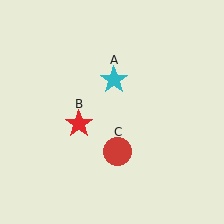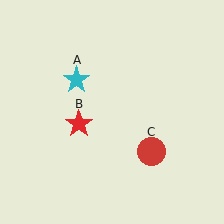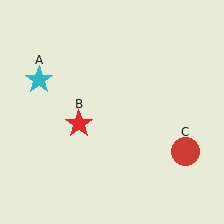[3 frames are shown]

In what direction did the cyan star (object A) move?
The cyan star (object A) moved left.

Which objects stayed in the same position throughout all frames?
Red star (object B) remained stationary.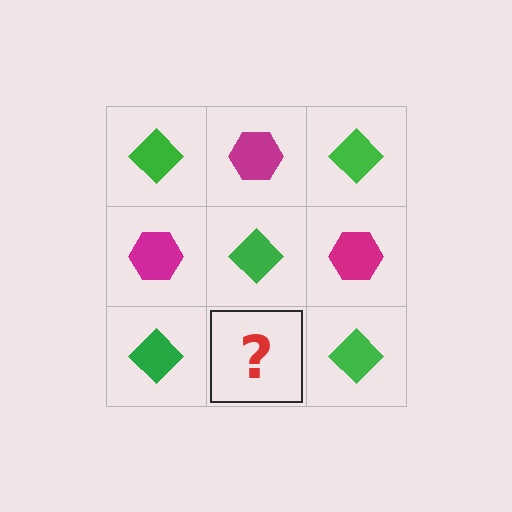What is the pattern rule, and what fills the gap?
The rule is that it alternates green diamond and magenta hexagon in a checkerboard pattern. The gap should be filled with a magenta hexagon.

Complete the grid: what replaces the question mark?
The question mark should be replaced with a magenta hexagon.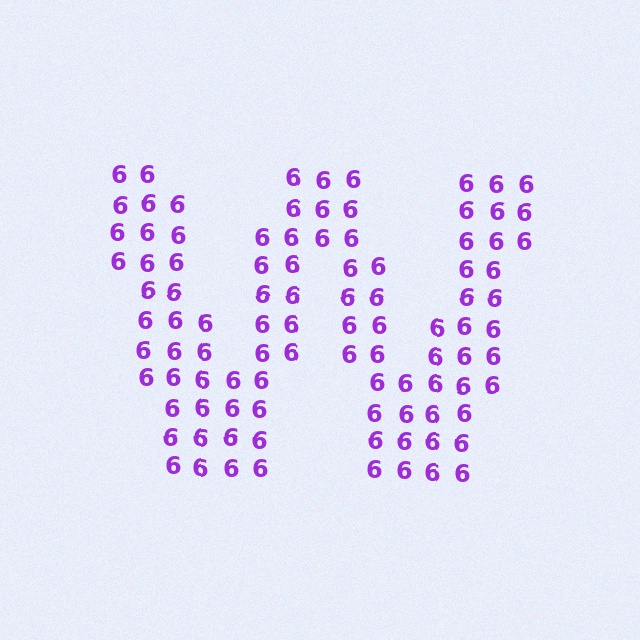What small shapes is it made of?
It is made of small digit 6's.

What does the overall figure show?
The overall figure shows the letter W.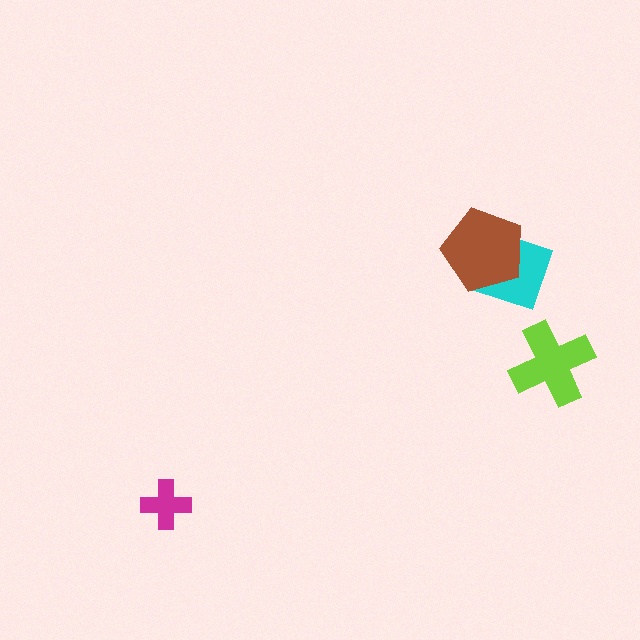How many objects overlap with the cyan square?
1 object overlaps with the cyan square.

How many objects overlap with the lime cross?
0 objects overlap with the lime cross.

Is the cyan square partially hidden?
Yes, it is partially covered by another shape.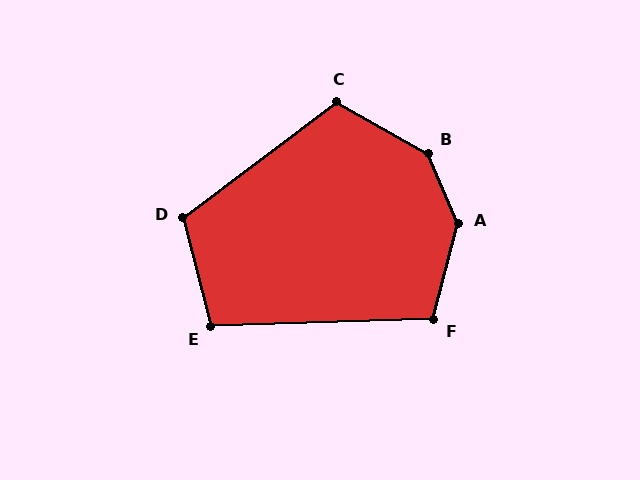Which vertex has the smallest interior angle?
E, at approximately 103 degrees.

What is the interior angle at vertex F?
Approximately 106 degrees (obtuse).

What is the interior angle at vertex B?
Approximately 142 degrees (obtuse).